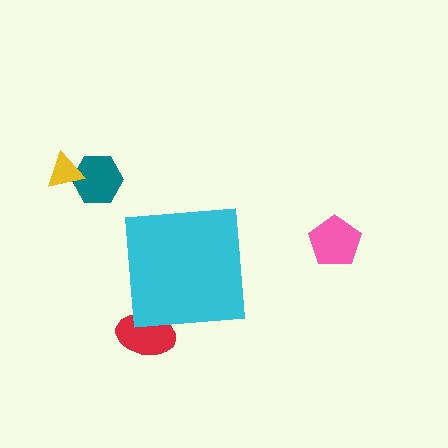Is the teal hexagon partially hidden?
No, the teal hexagon is fully visible.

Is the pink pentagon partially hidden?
No, the pink pentagon is fully visible.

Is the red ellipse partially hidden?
Yes, the red ellipse is partially hidden behind the cyan square.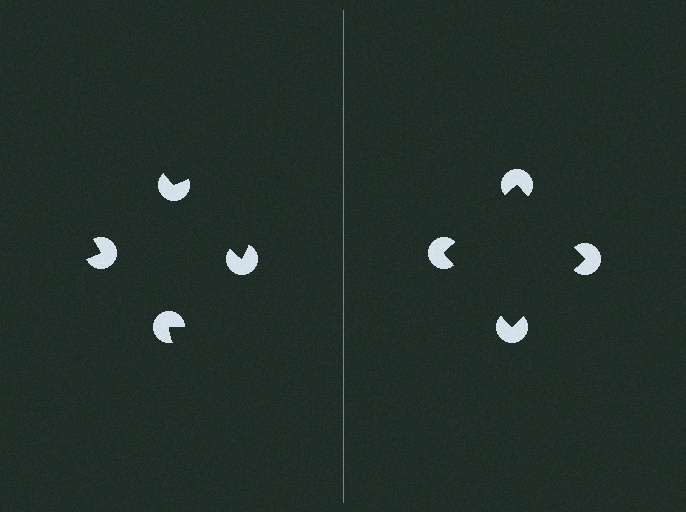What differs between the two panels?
The pac-man discs are positioned identically on both sides; only the wedge orientations differ. On the right they align to a square; on the left they are misaligned.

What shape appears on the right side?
An illusory square.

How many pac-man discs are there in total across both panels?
8 — 4 on each side.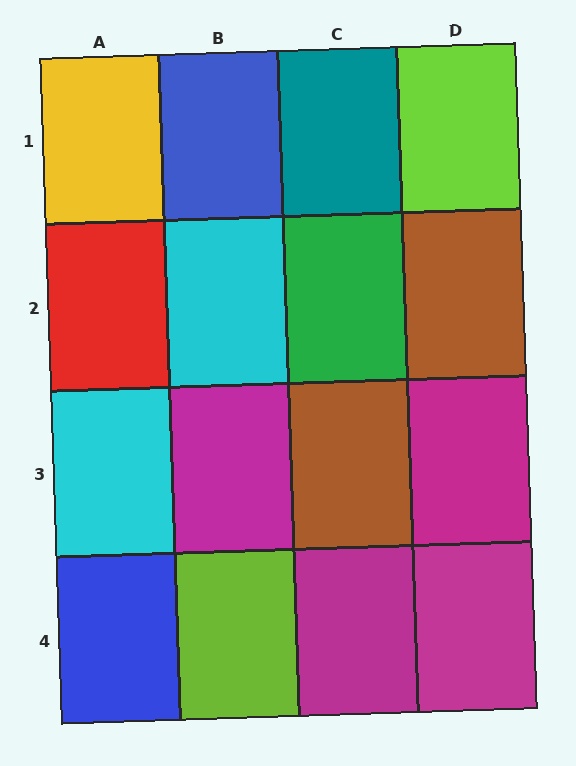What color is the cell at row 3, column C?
Brown.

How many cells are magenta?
4 cells are magenta.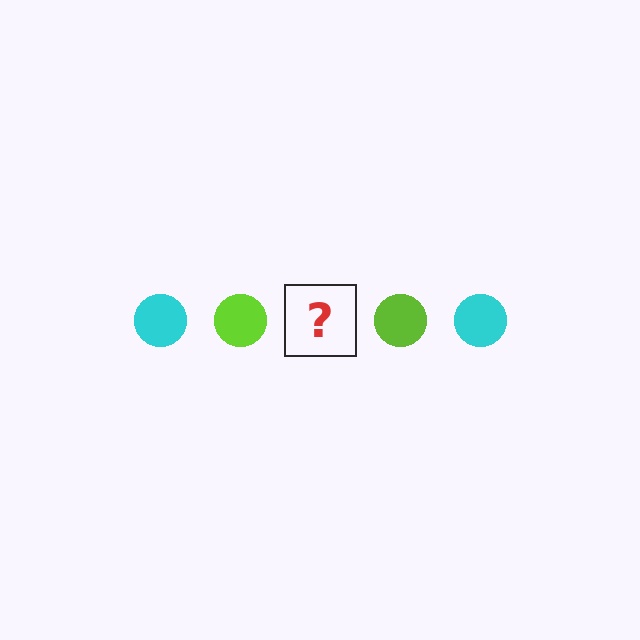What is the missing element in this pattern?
The missing element is a cyan circle.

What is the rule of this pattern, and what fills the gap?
The rule is that the pattern cycles through cyan, lime circles. The gap should be filled with a cyan circle.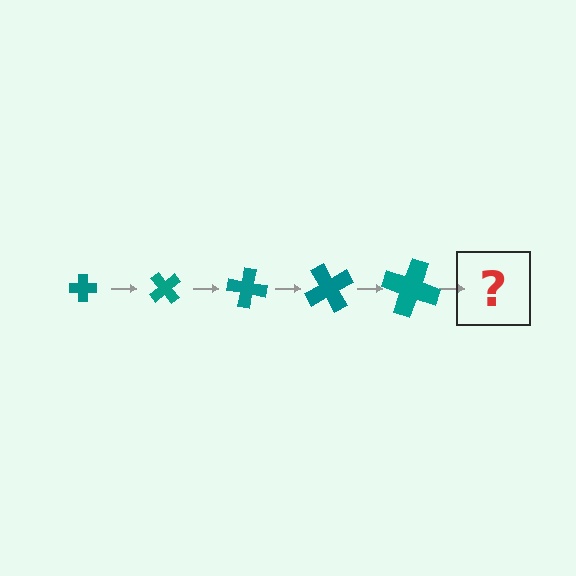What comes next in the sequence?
The next element should be a cross, larger than the previous one and rotated 250 degrees from the start.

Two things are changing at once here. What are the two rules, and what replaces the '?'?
The two rules are that the cross grows larger each step and it rotates 50 degrees each step. The '?' should be a cross, larger than the previous one and rotated 250 degrees from the start.